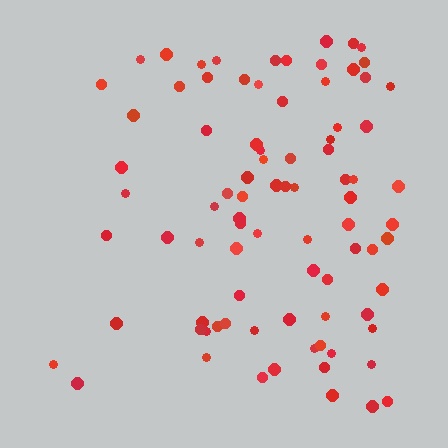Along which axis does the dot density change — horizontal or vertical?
Horizontal.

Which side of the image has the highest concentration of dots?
The right.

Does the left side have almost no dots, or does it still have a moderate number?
Still a moderate number, just noticeably fewer than the right.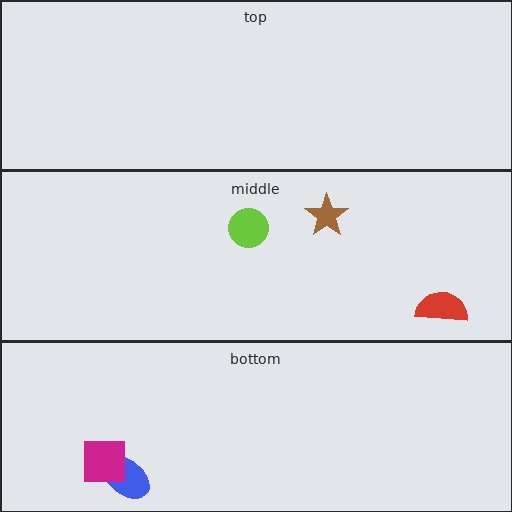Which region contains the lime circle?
The middle region.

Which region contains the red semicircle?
The middle region.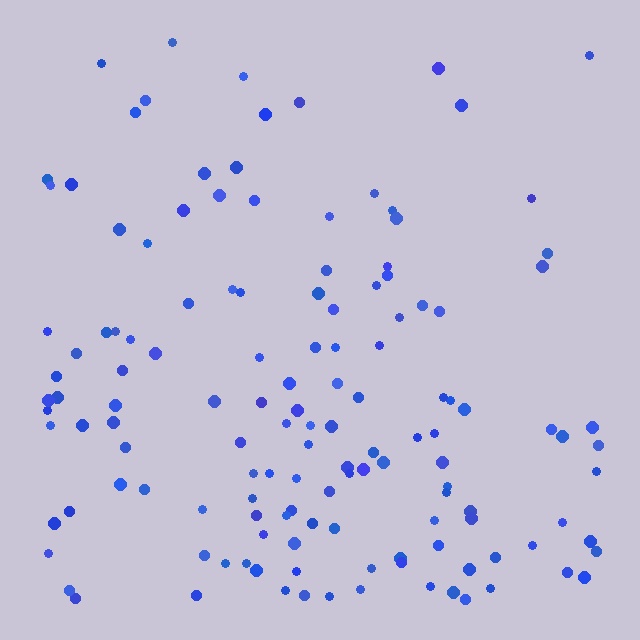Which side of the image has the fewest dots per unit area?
The top.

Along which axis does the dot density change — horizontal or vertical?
Vertical.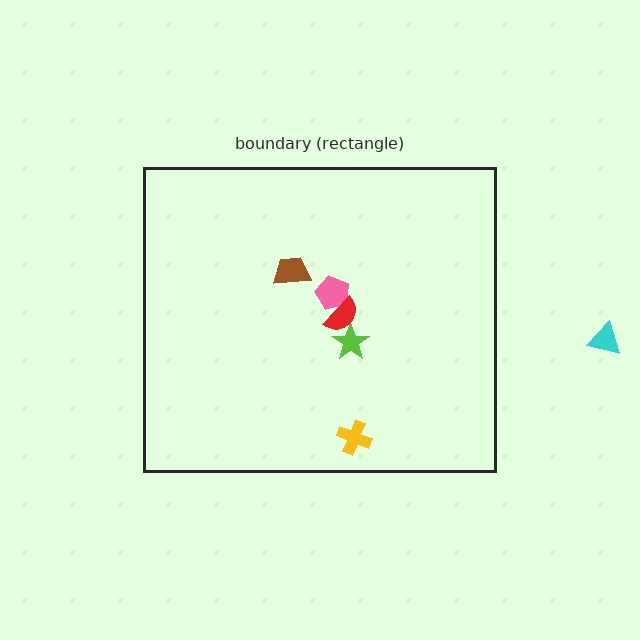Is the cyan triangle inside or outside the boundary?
Outside.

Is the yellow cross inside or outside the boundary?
Inside.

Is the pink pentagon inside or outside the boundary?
Inside.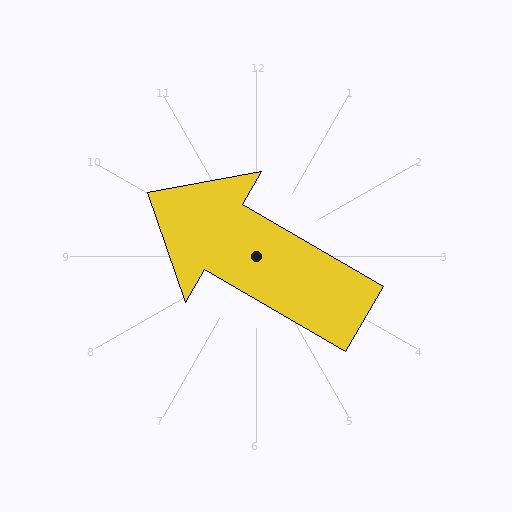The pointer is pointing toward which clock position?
Roughly 10 o'clock.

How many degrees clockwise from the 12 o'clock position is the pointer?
Approximately 300 degrees.